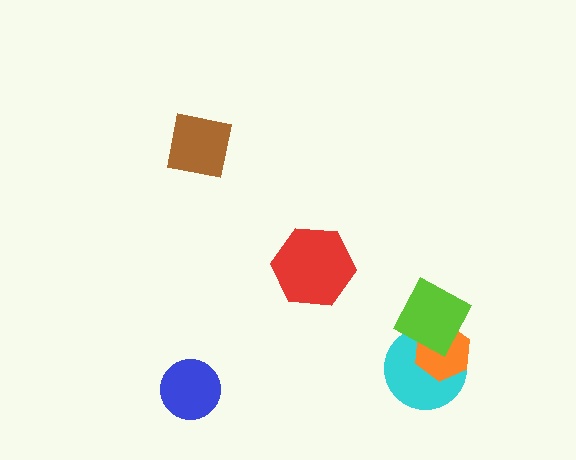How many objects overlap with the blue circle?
0 objects overlap with the blue circle.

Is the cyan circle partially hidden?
Yes, it is partially covered by another shape.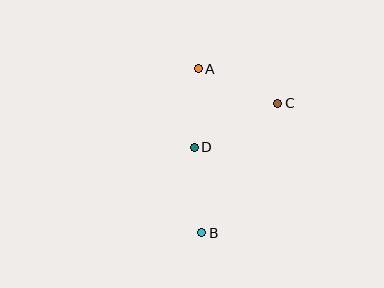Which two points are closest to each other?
Points A and D are closest to each other.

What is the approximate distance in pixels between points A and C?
The distance between A and C is approximately 87 pixels.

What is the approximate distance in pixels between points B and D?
The distance between B and D is approximately 86 pixels.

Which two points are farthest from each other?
Points A and B are farthest from each other.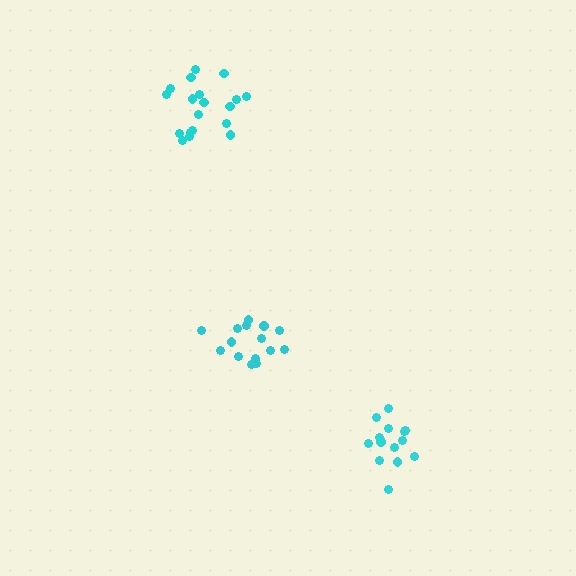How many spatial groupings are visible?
There are 3 spatial groupings.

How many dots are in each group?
Group 1: 15 dots, Group 2: 15 dots, Group 3: 19 dots (49 total).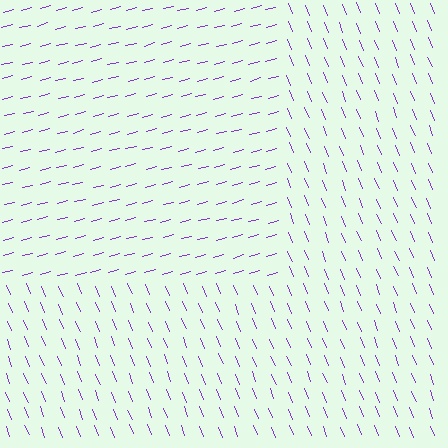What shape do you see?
I see a rectangle.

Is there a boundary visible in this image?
Yes, there is a texture boundary formed by a change in line orientation.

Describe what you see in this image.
The image is filled with small purple line segments. A rectangle region in the image has lines oriented differently from the surrounding lines, creating a visible texture boundary.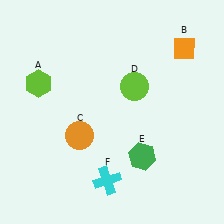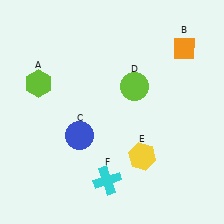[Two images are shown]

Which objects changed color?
C changed from orange to blue. E changed from green to yellow.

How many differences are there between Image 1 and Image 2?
There are 2 differences between the two images.